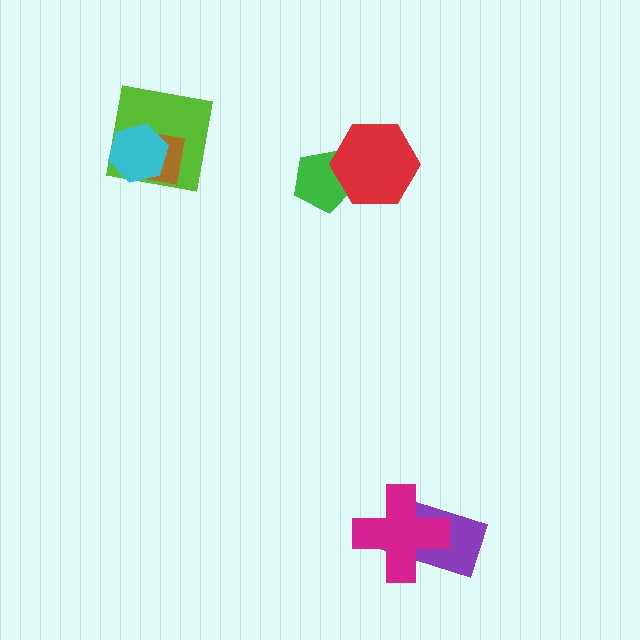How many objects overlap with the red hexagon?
1 object overlaps with the red hexagon.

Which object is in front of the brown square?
The cyan hexagon is in front of the brown square.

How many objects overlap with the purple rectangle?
1 object overlaps with the purple rectangle.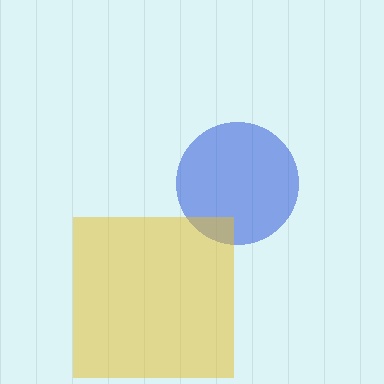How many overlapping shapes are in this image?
There are 2 overlapping shapes in the image.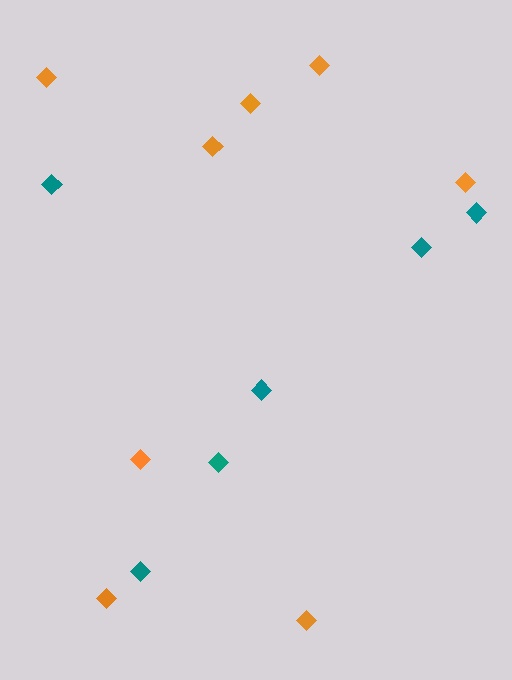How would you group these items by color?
There are 2 groups: one group of orange diamonds (8) and one group of teal diamonds (6).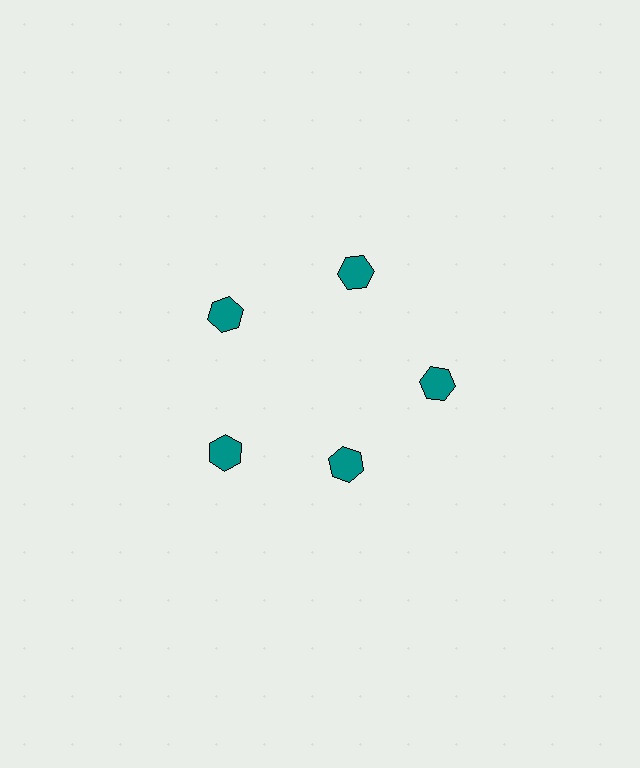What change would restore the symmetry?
The symmetry would be restored by moving it outward, back onto the ring so that all 5 hexagons sit at equal angles and equal distance from the center.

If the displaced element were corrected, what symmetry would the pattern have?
It would have 5-fold rotational symmetry — the pattern would map onto itself every 72 degrees.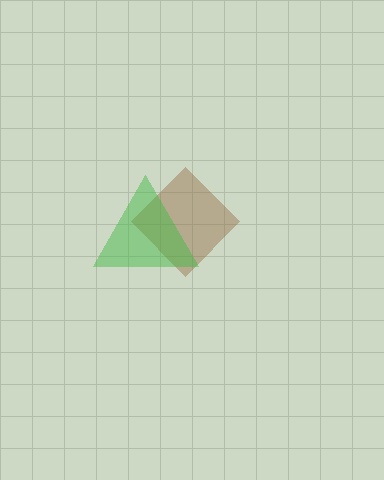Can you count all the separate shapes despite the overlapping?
Yes, there are 2 separate shapes.